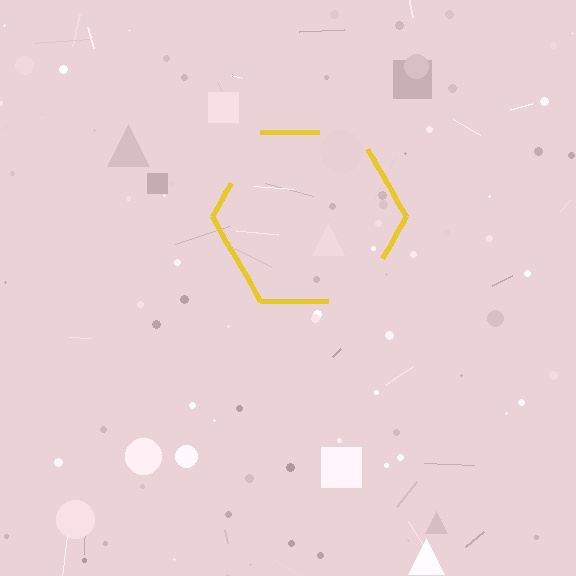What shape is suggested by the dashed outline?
The dashed outline suggests a hexagon.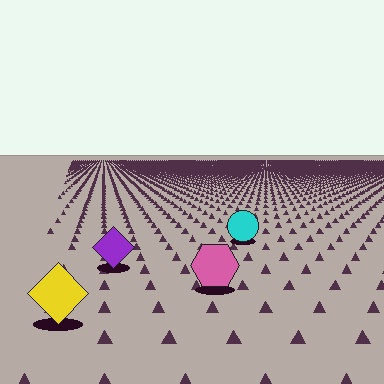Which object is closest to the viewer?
The yellow diamond is closest. The texture marks near it are larger and more spread out.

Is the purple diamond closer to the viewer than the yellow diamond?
No. The yellow diamond is closer — you can tell from the texture gradient: the ground texture is coarser near it.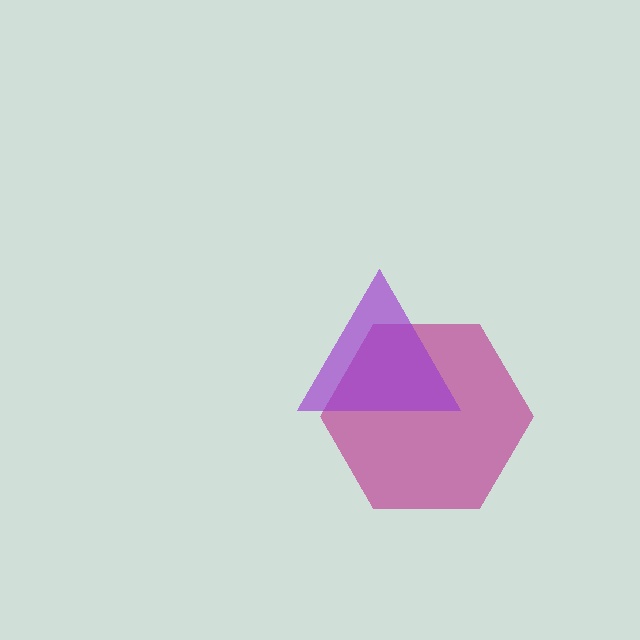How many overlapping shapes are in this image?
There are 2 overlapping shapes in the image.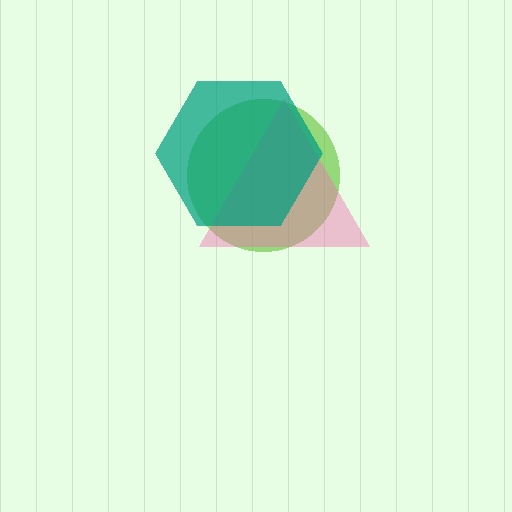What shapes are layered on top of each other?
The layered shapes are: a lime circle, a pink triangle, a teal hexagon.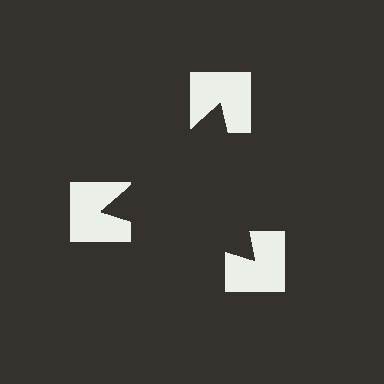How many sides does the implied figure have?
3 sides.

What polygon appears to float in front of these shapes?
An illusory triangle — its edges are inferred from the aligned wedge cuts in the notched squares, not physically drawn.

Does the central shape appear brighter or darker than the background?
It typically appears slightly darker than the background, even though no actual brightness change is drawn.